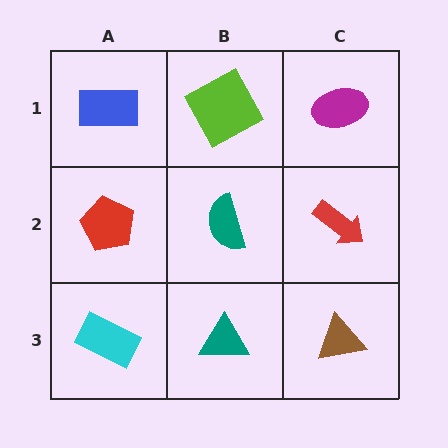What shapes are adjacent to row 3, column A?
A red pentagon (row 2, column A), a teal triangle (row 3, column B).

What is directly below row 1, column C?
A red arrow.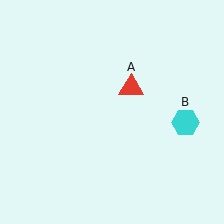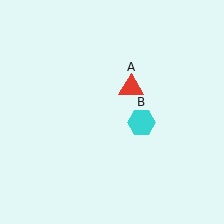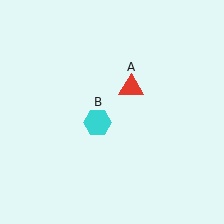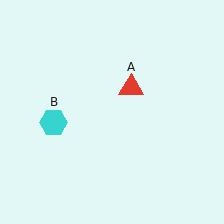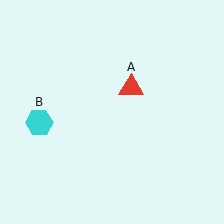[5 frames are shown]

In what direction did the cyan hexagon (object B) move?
The cyan hexagon (object B) moved left.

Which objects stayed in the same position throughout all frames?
Red triangle (object A) remained stationary.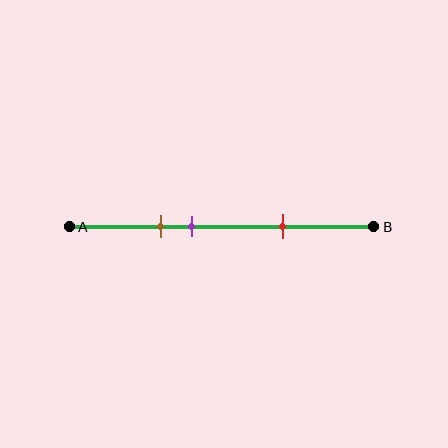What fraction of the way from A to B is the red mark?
The red mark is approximately 70% (0.7) of the way from A to B.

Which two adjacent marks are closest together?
The brown and purple marks are the closest adjacent pair.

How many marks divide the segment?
There are 3 marks dividing the segment.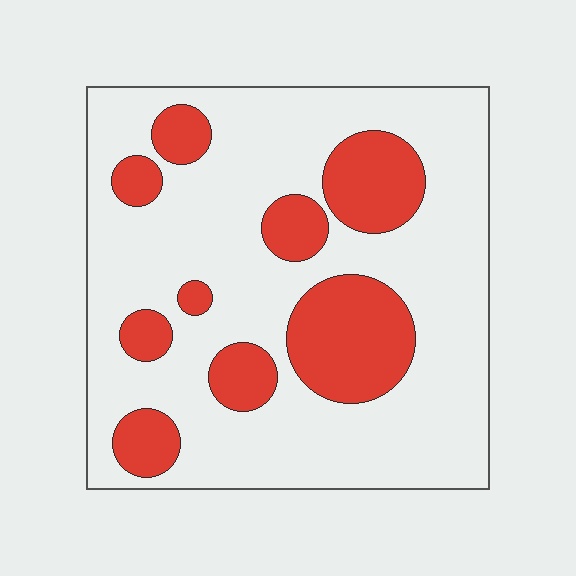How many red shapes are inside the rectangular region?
9.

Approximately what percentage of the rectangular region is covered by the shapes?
Approximately 25%.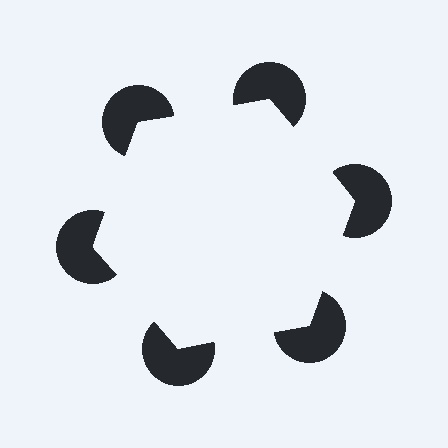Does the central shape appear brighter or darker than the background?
It typically appears slightly brighter than the background, even though no actual brightness change is drawn.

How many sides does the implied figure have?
6 sides.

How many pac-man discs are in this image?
There are 6 — one at each vertex of the illusory hexagon.